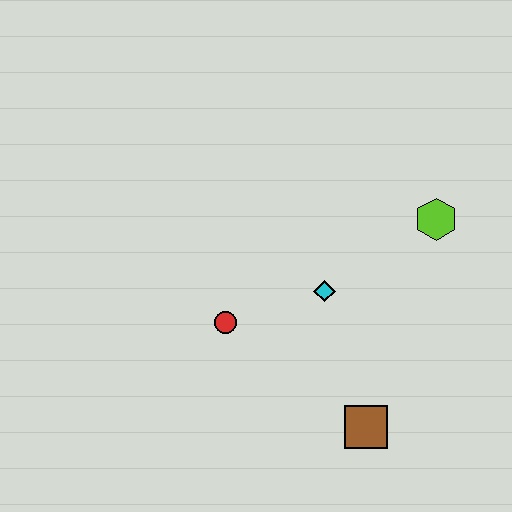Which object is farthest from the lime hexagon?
The red circle is farthest from the lime hexagon.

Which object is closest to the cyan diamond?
The red circle is closest to the cyan diamond.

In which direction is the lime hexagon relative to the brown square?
The lime hexagon is above the brown square.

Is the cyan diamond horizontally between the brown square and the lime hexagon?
No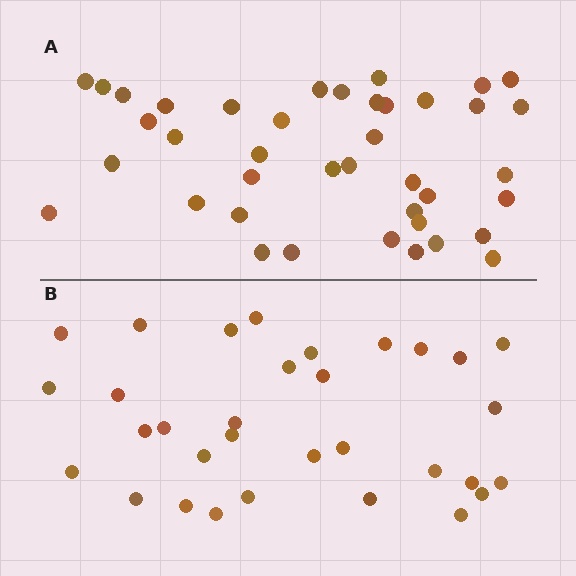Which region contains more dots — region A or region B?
Region A (the top region) has more dots.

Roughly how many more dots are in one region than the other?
Region A has roughly 8 or so more dots than region B.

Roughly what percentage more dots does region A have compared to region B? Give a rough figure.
About 25% more.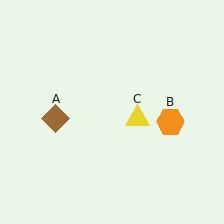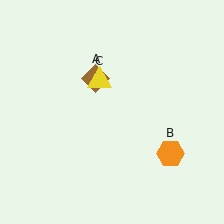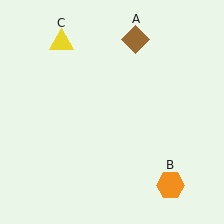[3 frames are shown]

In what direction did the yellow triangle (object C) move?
The yellow triangle (object C) moved up and to the left.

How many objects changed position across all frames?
3 objects changed position: brown diamond (object A), orange hexagon (object B), yellow triangle (object C).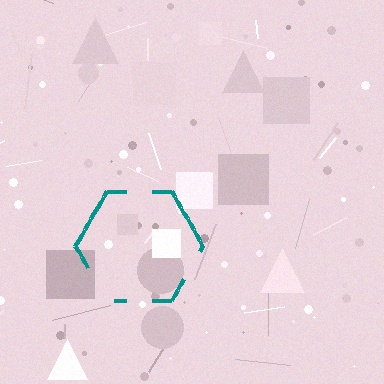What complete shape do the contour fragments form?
The contour fragments form a hexagon.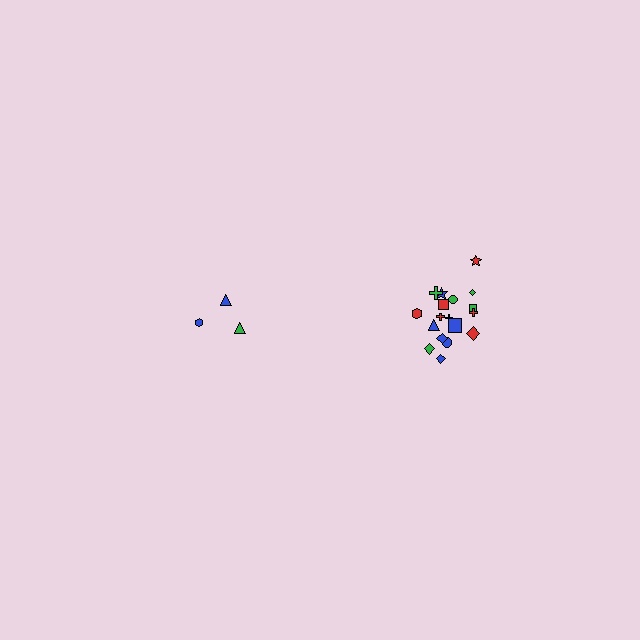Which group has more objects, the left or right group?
The right group.